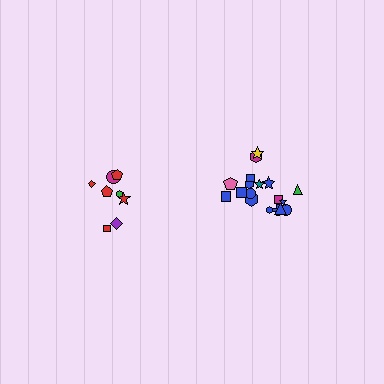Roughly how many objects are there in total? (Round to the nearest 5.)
Roughly 25 objects in total.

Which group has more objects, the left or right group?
The right group.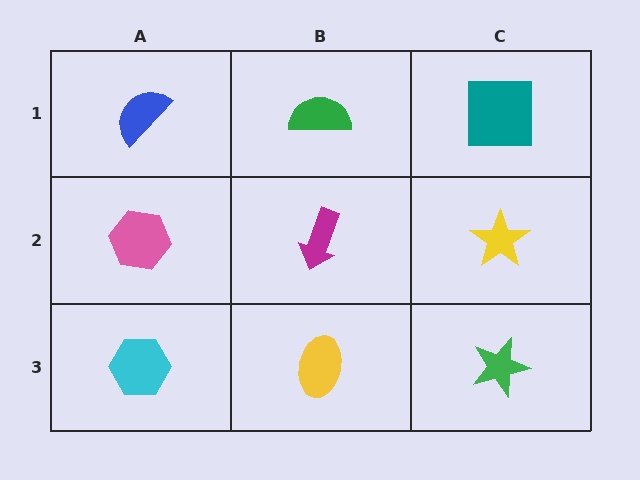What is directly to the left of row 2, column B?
A pink hexagon.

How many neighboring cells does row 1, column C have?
2.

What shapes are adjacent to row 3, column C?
A yellow star (row 2, column C), a yellow ellipse (row 3, column B).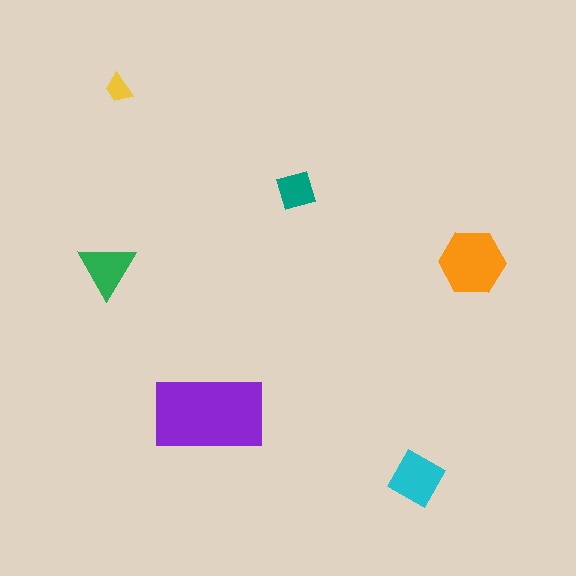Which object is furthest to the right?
The orange hexagon is rightmost.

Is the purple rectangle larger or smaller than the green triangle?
Larger.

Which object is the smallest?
The yellow trapezoid.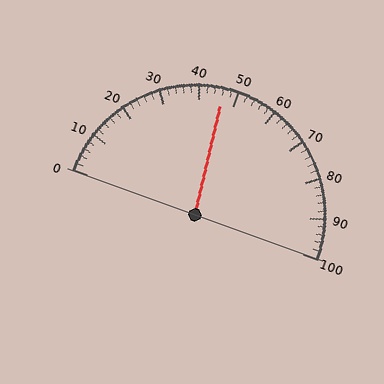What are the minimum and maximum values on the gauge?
The gauge ranges from 0 to 100.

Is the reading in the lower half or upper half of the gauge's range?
The reading is in the lower half of the range (0 to 100).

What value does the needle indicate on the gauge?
The needle indicates approximately 46.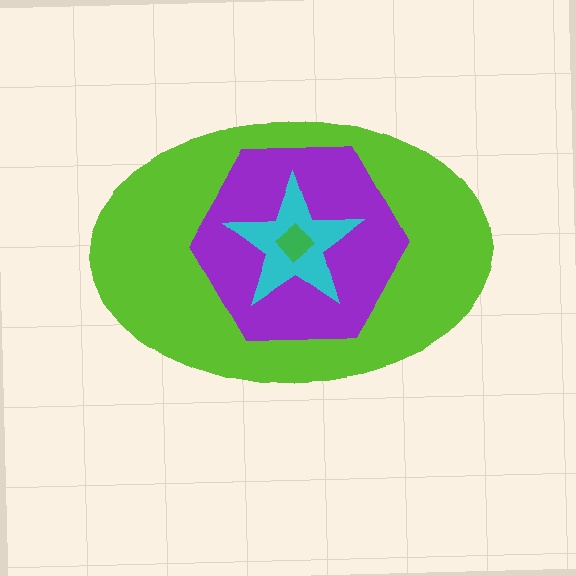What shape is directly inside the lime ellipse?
The purple hexagon.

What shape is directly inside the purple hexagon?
The cyan star.